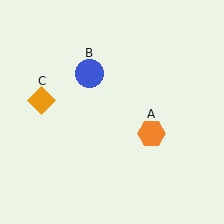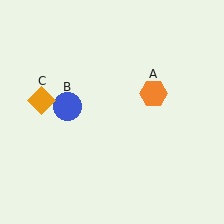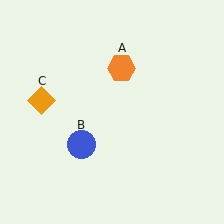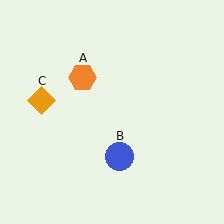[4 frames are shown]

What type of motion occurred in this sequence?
The orange hexagon (object A), blue circle (object B) rotated counterclockwise around the center of the scene.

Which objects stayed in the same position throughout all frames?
Orange diamond (object C) remained stationary.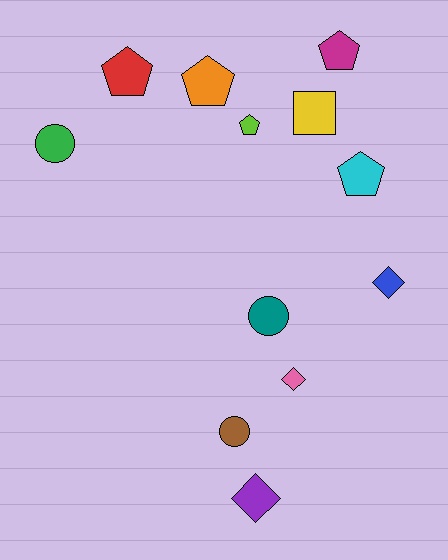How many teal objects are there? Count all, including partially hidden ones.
There is 1 teal object.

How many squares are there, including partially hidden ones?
There is 1 square.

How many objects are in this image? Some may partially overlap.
There are 12 objects.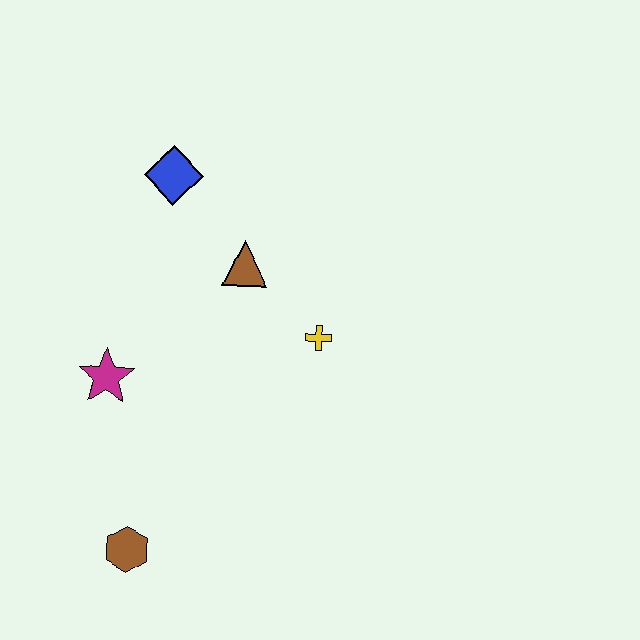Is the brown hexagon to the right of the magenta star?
Yes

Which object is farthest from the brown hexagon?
The blue diamond is farthest from the brown hexagon.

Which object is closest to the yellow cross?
The brown triangle is closest to the yellow cross.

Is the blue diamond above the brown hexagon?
Yes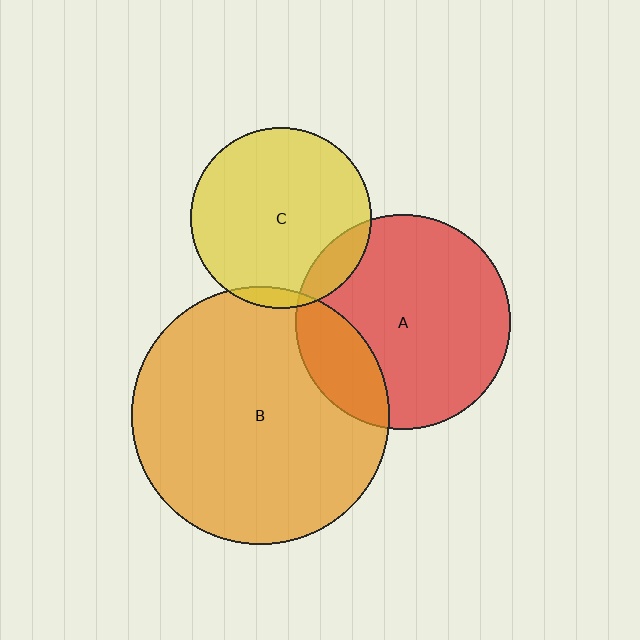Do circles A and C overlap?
Yes.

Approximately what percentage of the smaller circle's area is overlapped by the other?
Approximately 10%.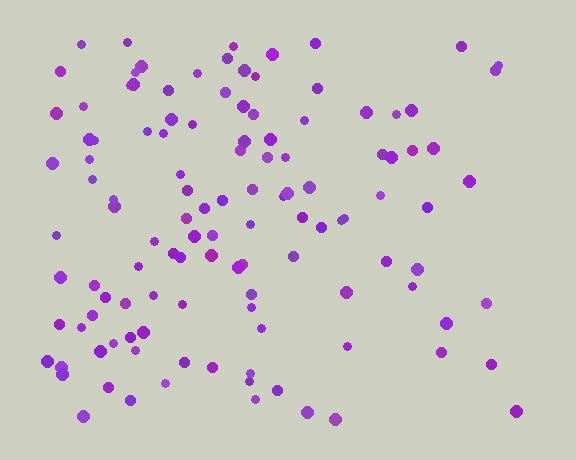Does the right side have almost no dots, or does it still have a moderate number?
Still a moderate number, just noticeably fewer than the left.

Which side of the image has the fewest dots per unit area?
The right.